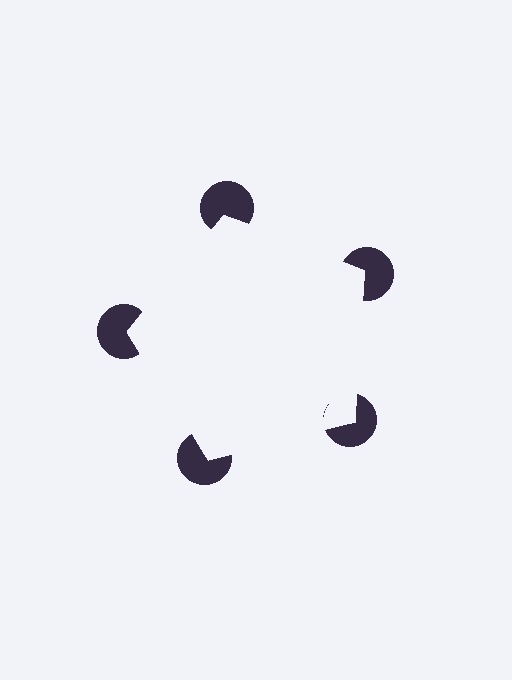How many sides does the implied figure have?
5 sides.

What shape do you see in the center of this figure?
An illusory pentagon — its edges are inferred from the aligned wedge cuts in the pac-man discs, not physically drawn.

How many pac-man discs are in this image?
There are 5 — one at each vertex of the illusory pentagon.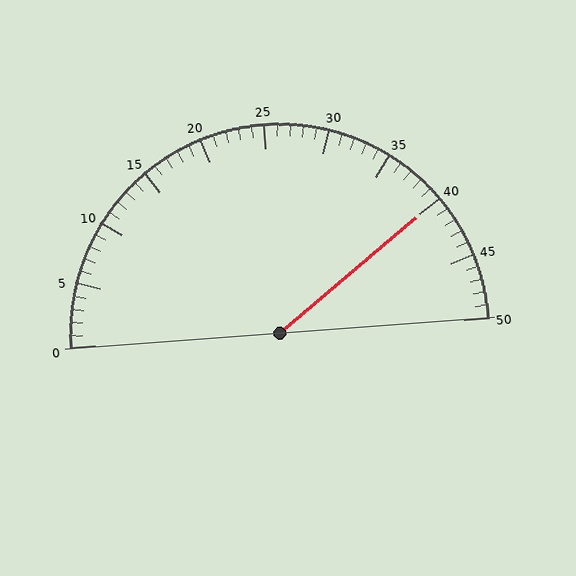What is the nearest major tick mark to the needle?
The nearest major tick mark is 40.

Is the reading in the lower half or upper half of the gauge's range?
The reading is in the upper half of the range (0 to 50).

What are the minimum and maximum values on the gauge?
The gauge ranges from 0 to 50.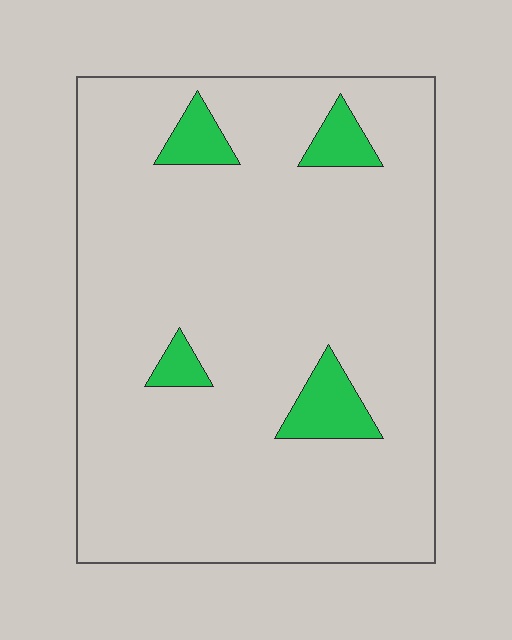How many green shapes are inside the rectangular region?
4.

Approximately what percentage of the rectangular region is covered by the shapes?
Approximately 10%.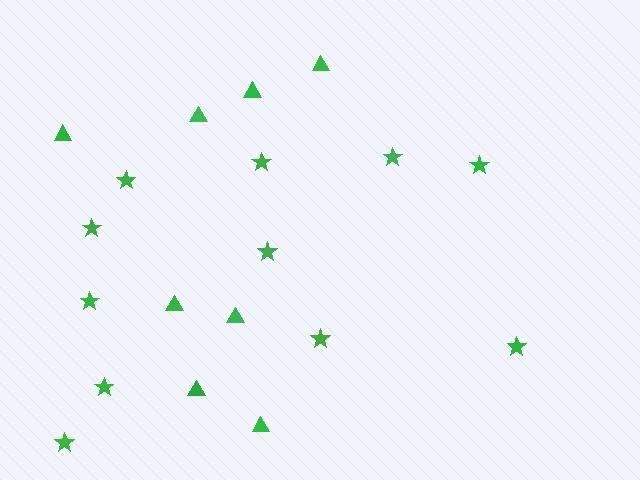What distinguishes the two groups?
There are 2 groups: one group of triangles (8) and one group of stars (11).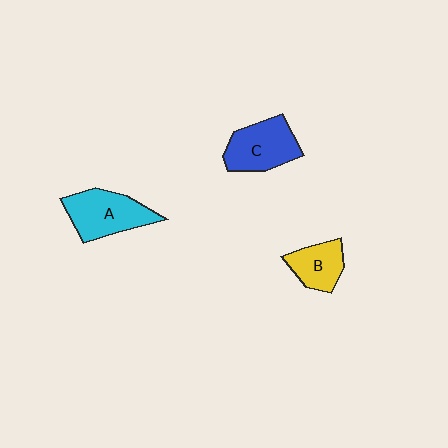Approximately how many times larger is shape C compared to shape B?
Approximately 1.4 times.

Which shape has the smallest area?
Shape B (yellow).